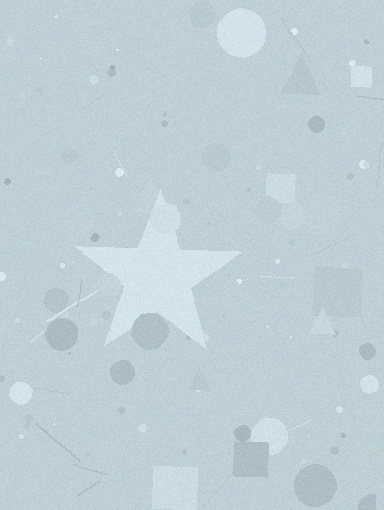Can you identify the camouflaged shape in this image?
The camouflaged shape is a star.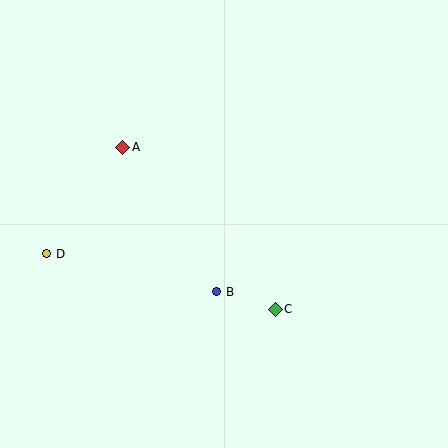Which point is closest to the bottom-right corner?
Point C is closest to the bottom-right corner.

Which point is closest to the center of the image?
Point B at (217, 292) is closest to the center.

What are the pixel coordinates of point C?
Point C is at (275, 309).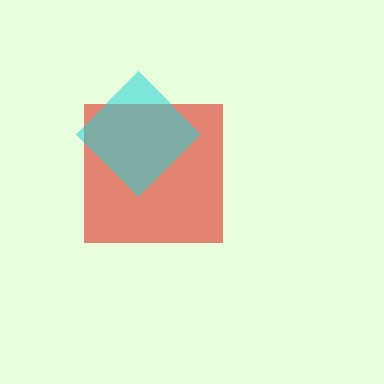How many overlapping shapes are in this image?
There are 2 overlapping shapes in the image.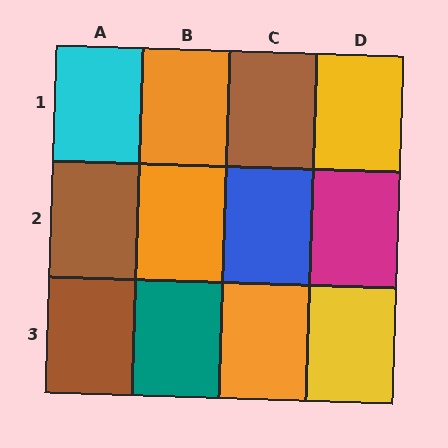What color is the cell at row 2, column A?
Brown.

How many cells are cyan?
1 cell is cyan.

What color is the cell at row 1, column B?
Orange.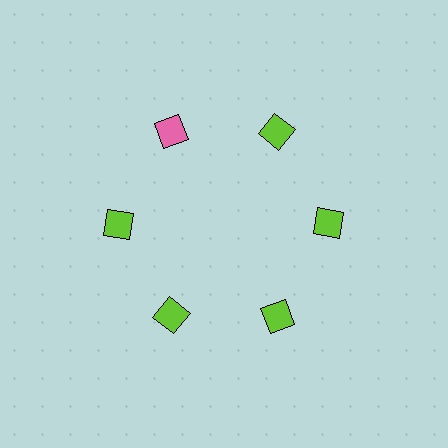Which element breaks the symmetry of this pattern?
The pink square at roughly the 11 o'clock position breaks the symmetry. All other shapes are lime squares.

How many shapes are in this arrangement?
There are 6 shapes arranged in a ring pattern.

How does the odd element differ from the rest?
It has a different color: pink instead of lime.